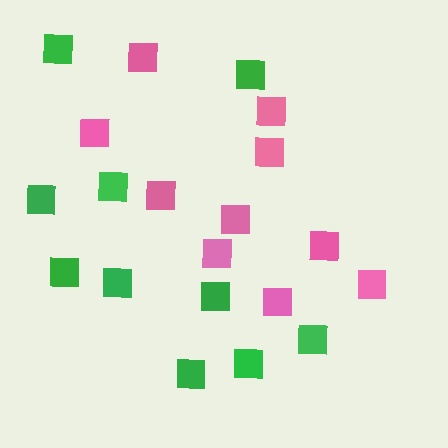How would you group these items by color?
There are 2 groups: one group of pink squares (10) and one group of green squares (10).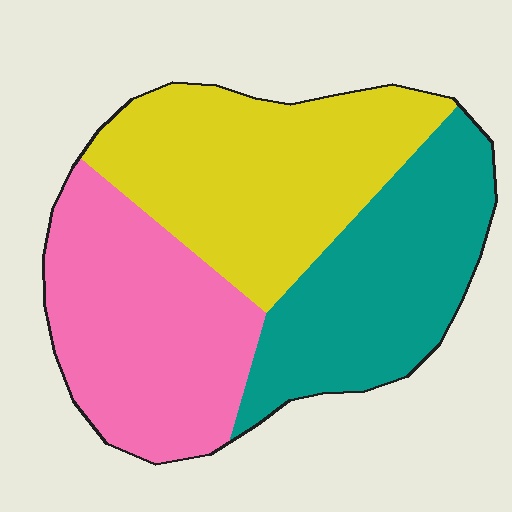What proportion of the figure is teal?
Teal covers around 30% of the figure.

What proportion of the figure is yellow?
Yellow covers around 35% of the figure.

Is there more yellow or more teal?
Yellow.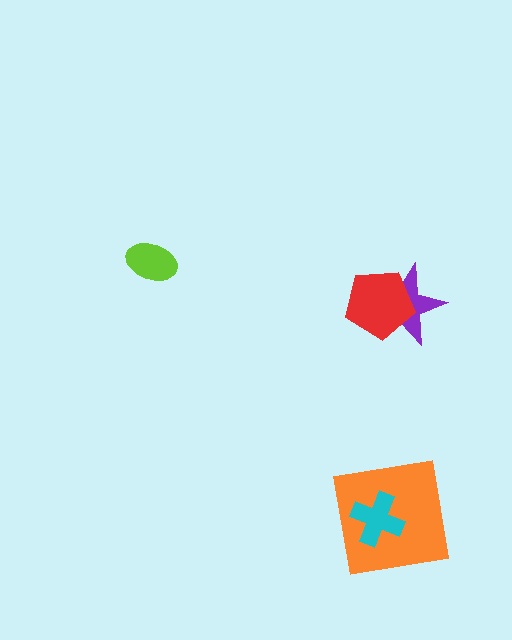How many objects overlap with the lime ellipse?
0 objects overlap with the lime ellipse.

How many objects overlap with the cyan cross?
1 object overlaps with the cyan cross.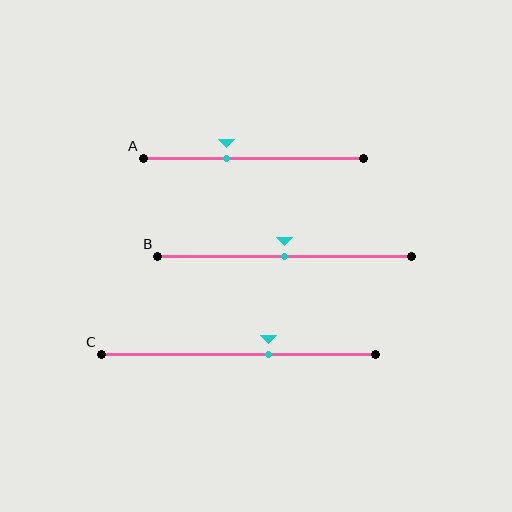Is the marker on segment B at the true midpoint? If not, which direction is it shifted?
Yes, the marker on segment B is at the true midpoint.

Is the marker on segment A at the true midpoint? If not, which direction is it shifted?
No, the marker on segment A is shifted to the left by about 12% of the segment length.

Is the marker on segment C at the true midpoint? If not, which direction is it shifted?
No, the marker on segment C is shifted to the right by about 11% of the segment length.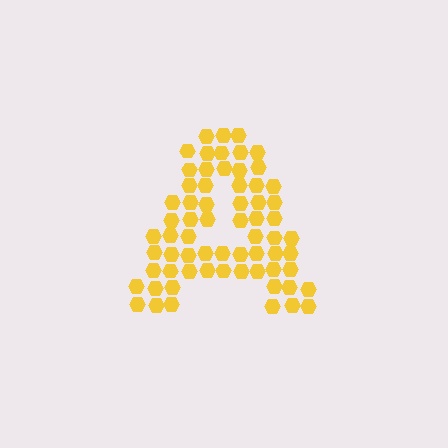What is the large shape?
The large shape is the letter A.